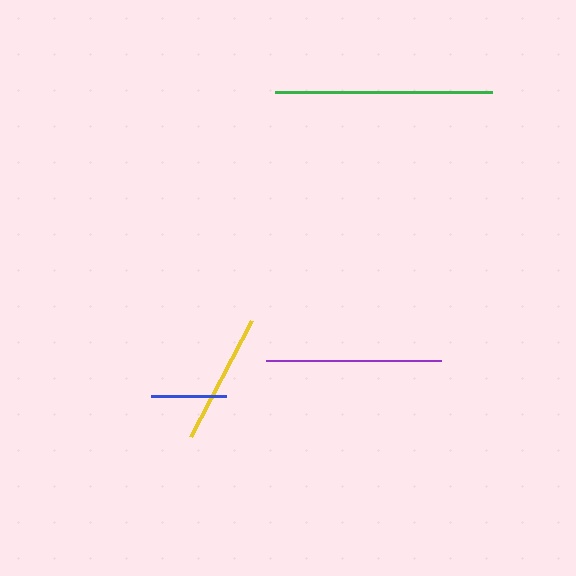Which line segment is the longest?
The green line is the longest at approximately 217 pixels.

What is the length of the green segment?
The green segment is approximately 217 pixels long.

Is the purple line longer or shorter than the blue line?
The purple line is longer than the blue line.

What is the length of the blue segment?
The blue segment is approximately 76 pixels long.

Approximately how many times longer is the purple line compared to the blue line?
The purple line is approximately 2.3 times the length of the blue line.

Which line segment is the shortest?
The blue line is the shortest at approximately 76 pixels.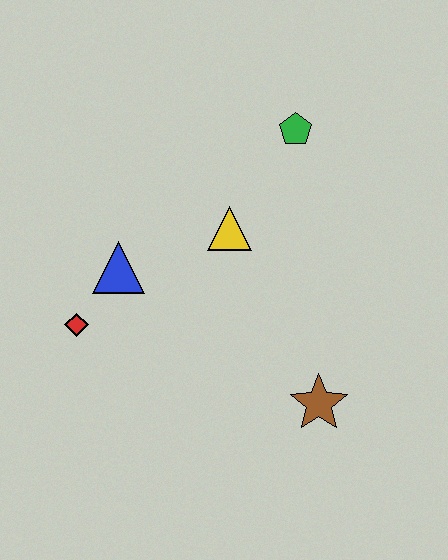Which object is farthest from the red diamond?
The green pentagon is farthest from the red diamond.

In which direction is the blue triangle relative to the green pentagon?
The blue triangle is to the left of the green pentagon.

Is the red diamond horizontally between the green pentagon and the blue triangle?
No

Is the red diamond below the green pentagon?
Yes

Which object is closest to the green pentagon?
The yellow triangle is closest to the green pentagon.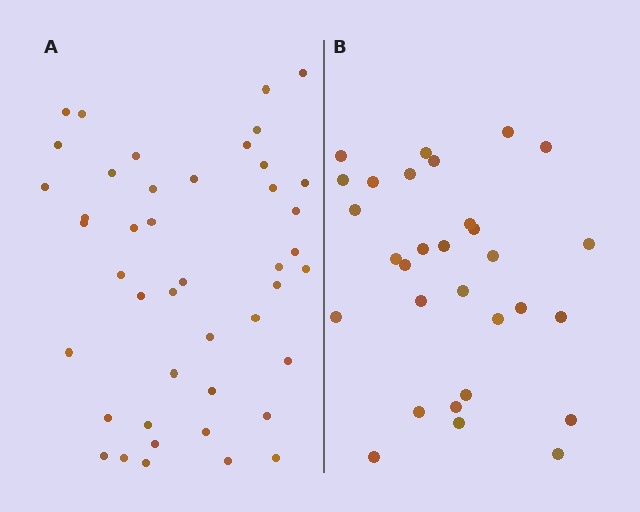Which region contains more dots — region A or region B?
Region A (the left region) has more dots.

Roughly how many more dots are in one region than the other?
Region A has approximately 15 more dots than region B.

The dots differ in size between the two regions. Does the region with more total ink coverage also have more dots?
No. Region B has more total ink coverage because its dots are larger, but region A actually contains more individual dots. Total area can be misleading — the number of items is what matters here.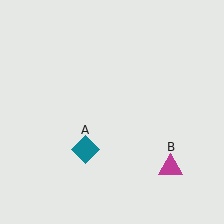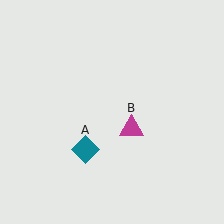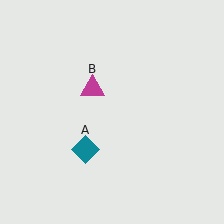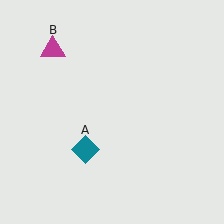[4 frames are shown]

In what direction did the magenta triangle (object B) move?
The magenta triangle (object B) moved up and to the left.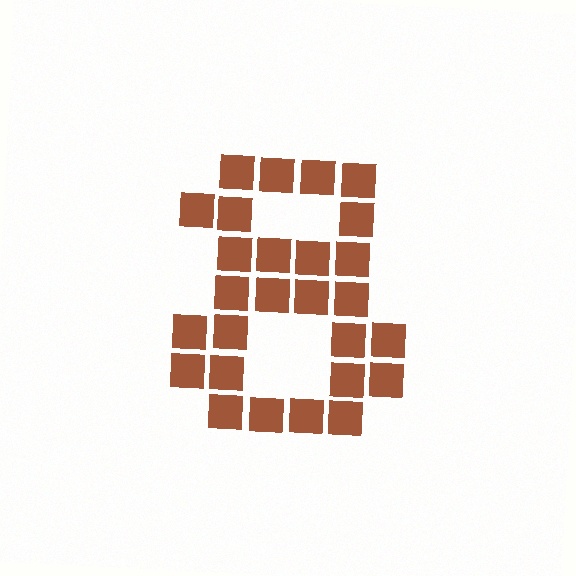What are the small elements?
The small elements are squares.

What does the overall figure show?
The overall figure shows the digit 8.